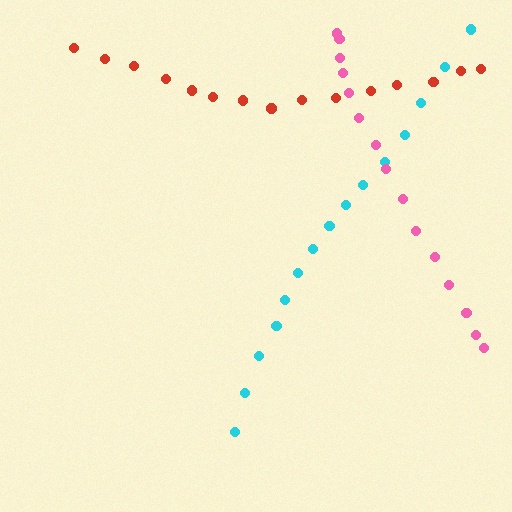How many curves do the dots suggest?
There are 3 distinct paths.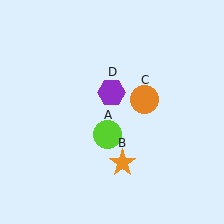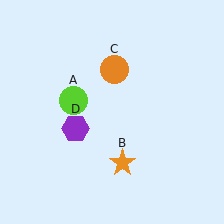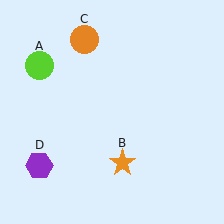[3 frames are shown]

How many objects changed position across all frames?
3 objects changed position: lime circle (object A), orange circle (object C), purple hexagon (object D).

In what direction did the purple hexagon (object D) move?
The purple hexagon (object D) moved down and to the left.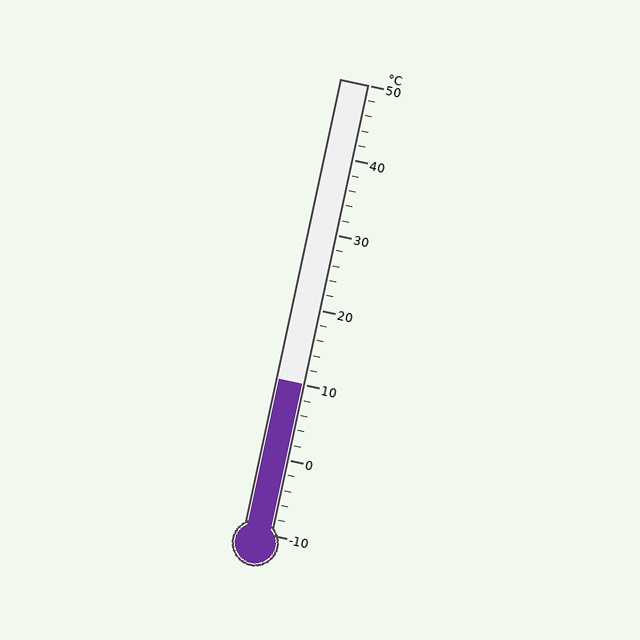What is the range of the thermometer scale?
The thermometer scale ranges from -10°C to 50°C.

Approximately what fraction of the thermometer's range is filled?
The thermometer is filled to approximately 35% of its range.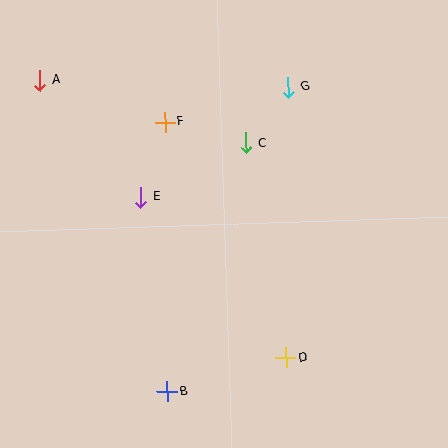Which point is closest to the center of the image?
Point C at (246, 143) is closest to the center.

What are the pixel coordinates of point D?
Point D is at (286, 358).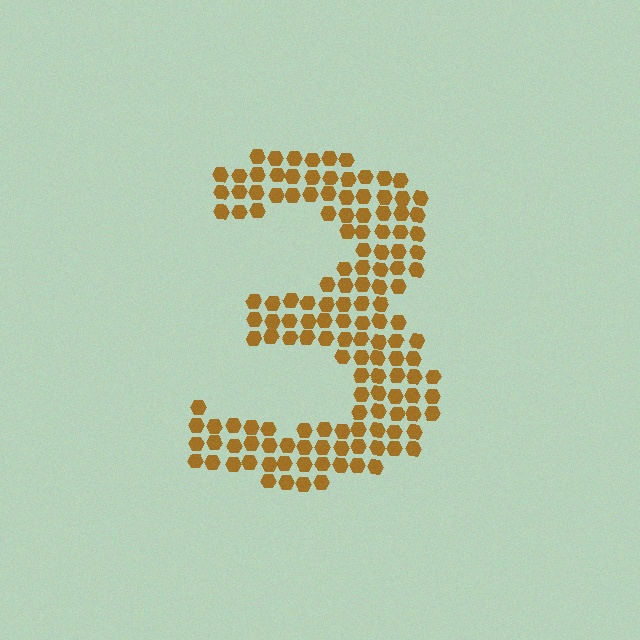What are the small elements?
The small elements are hexagons.